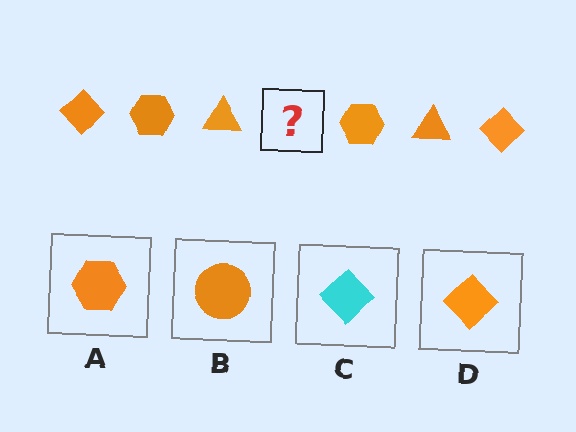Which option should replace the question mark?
Option D.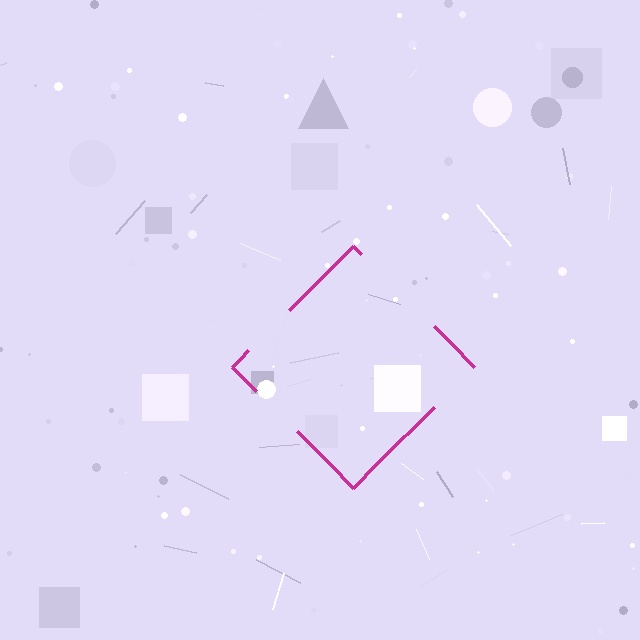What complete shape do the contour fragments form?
The contour fragments form a diamond.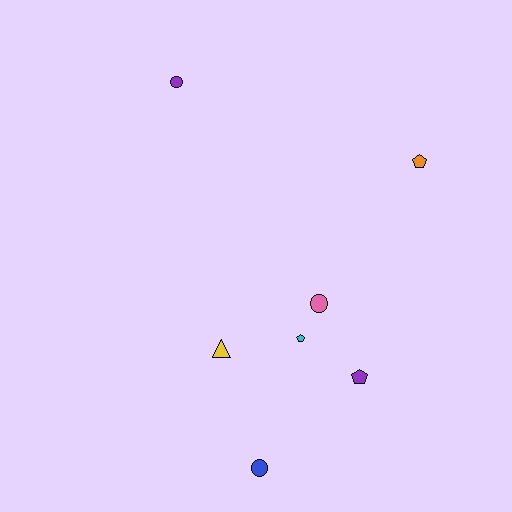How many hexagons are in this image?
There are no hexagons.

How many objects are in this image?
There are 7 objects.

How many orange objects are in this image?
There is 1 orange object.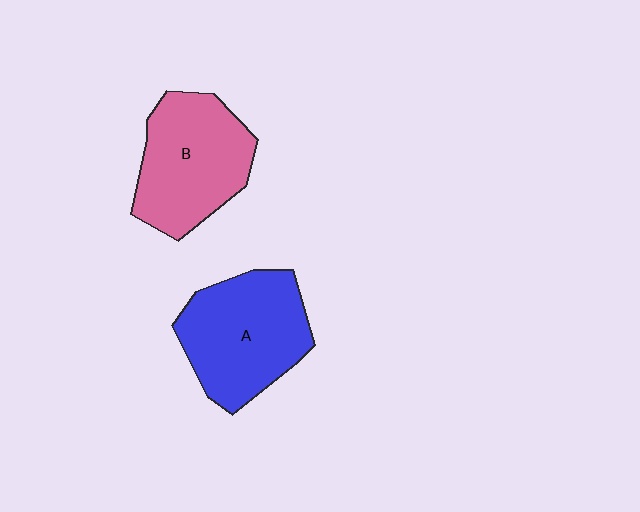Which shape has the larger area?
Shape A (blue).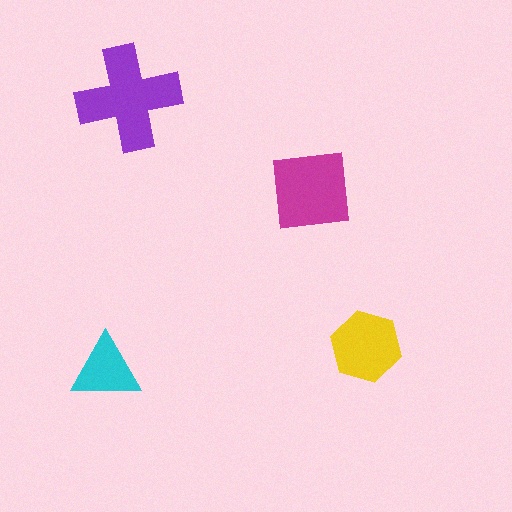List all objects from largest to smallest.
The purple cross, the magenta square, the yellow hexagon, the cyan triangle.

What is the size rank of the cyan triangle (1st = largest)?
4th.